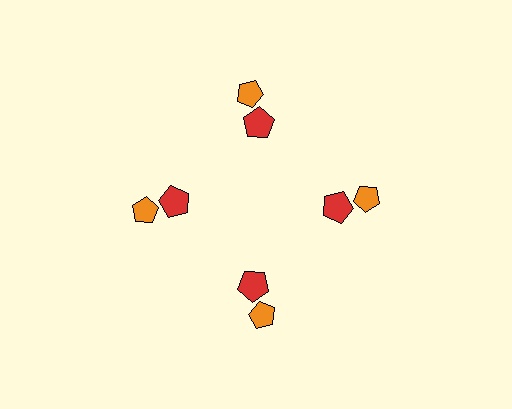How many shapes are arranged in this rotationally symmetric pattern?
There are 8 shapes, arranged in 4 groups of 2.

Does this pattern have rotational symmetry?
Yes, this pattern has 4-fold rotational symmetry. It looks the same after rotating 90 degrees around the center.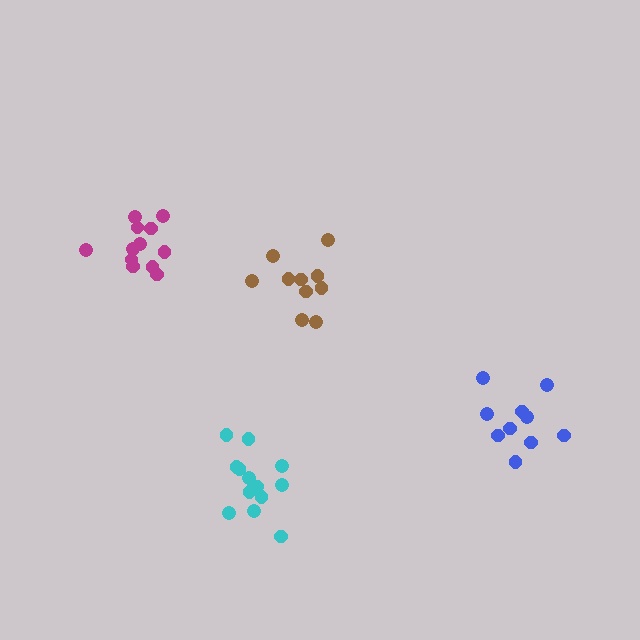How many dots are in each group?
Group 1: 12 dots, Group 2: 10 dots, Group 3: 13 dots, Group 4: 10 dots (45 total).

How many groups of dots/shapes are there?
There are 4 groups.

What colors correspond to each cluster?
The clusters are colored: magenta, brown, cyan, blue.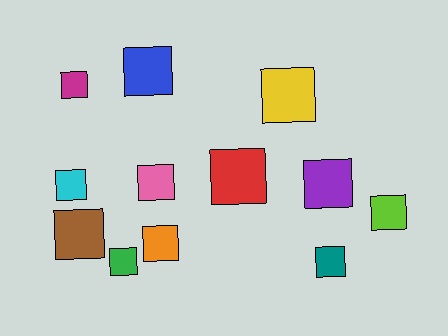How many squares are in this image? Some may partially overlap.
There are 12 squares.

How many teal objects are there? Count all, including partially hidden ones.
There is 1 teal object.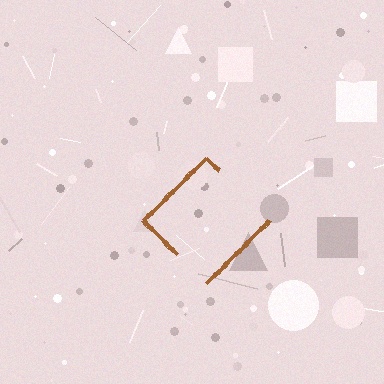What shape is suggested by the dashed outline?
The dashed outline suggests a diamond.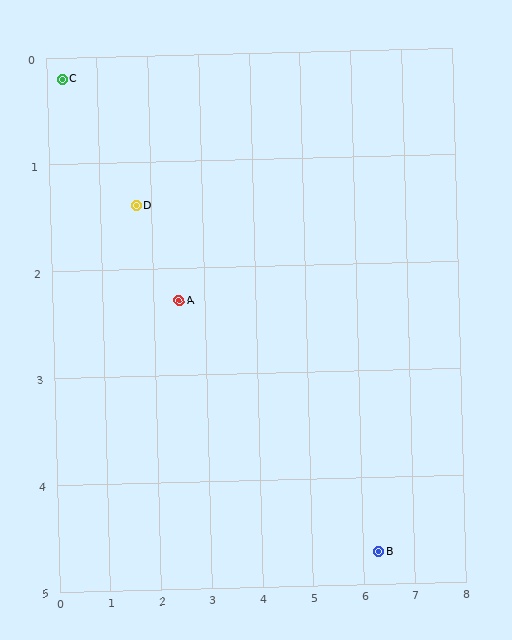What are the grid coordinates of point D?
Point D is at approximately (1.7, 1.4).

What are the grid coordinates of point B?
Point B is at approximately (6.3, 4.7).